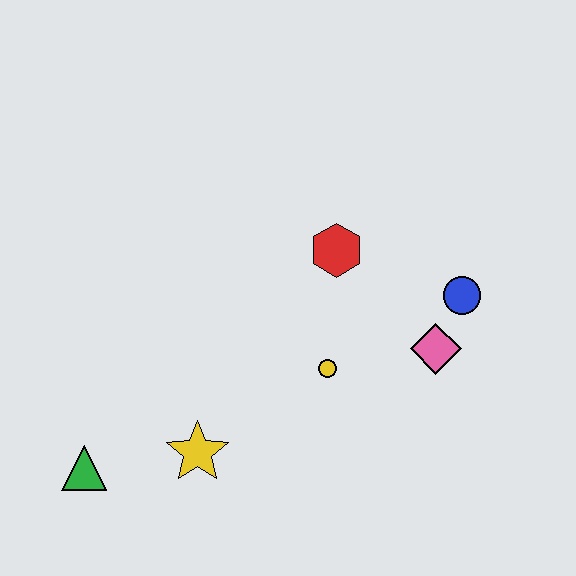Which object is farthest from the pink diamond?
The green triangle is farthest from the pink diamond.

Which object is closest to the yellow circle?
The pink diamond is closest to the yellow circle.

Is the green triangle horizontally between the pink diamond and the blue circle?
No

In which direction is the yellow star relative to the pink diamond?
The yellow star is to the left of the pink diamond.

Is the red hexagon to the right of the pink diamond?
No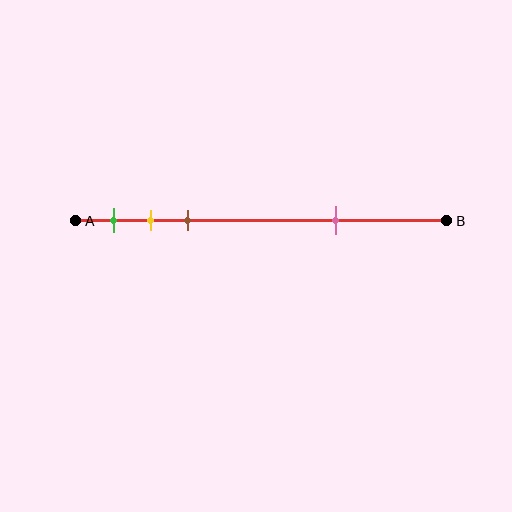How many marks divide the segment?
There are 4 marks dividing the segment.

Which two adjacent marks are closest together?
The yellow and brown marks are the closest adjacent pair.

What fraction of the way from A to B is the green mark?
The green mark is approximately 10% (0.1) of the way from A to B.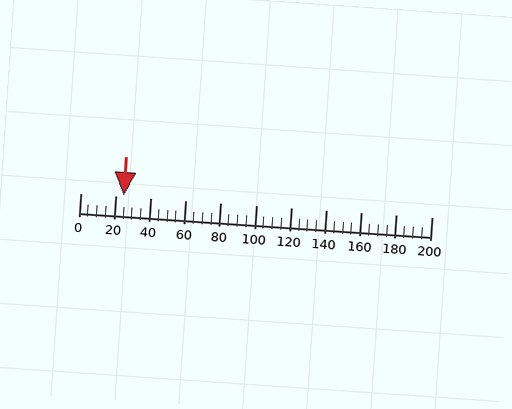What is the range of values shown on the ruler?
The ruler shows values from 0 to 200.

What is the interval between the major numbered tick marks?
The major tick marks are spaced 20 units apart.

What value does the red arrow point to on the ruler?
The red arrow points to approximately 25.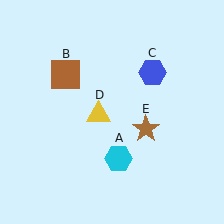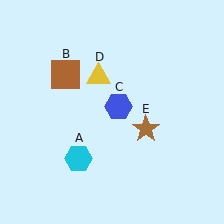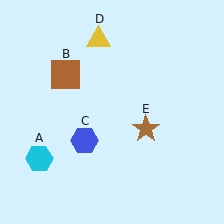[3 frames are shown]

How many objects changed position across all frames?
3 objects changed position: cyan hexagon (object A), blue hexagon (object C), yellow triangle (object D).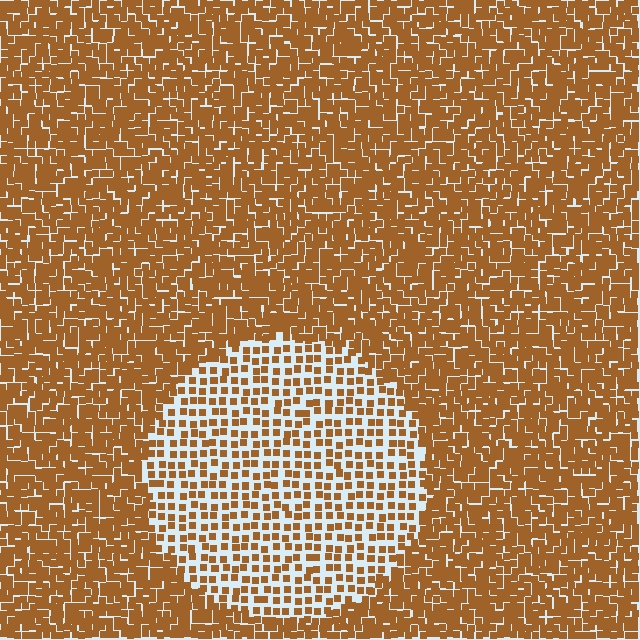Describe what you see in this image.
The image contains small brown elements arranged at two different densities. A circle-shaped region is visible where the elements are less densely packed than the surrounding area.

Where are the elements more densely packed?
The elements are more densely packed outside the circle boundary.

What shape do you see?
I see a circle.